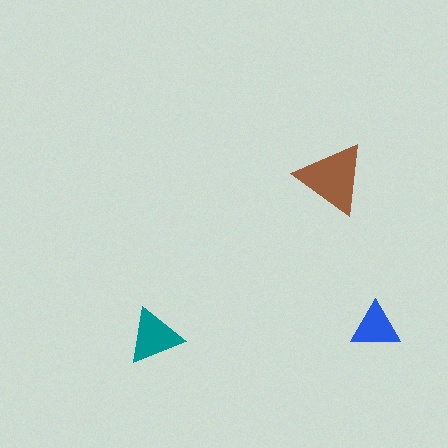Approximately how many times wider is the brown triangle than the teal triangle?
About 1.5 times wider.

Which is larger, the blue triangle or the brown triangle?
The brown one.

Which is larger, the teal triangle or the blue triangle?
The teal one.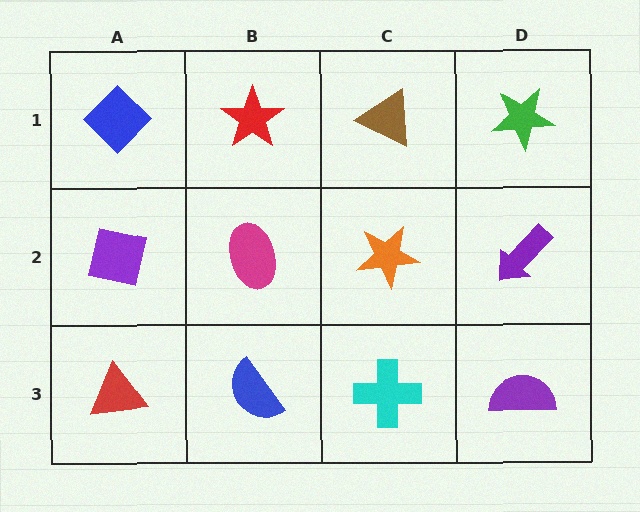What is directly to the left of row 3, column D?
A cyan cross.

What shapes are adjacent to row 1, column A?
A purple square (row 2, column A), a red star (row 1, column B).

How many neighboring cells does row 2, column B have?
4.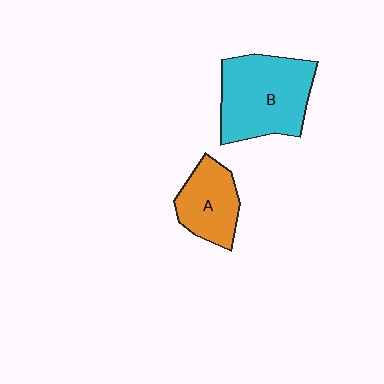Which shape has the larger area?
Shape B (cyan).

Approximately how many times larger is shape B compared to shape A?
Approximately 1.7 times.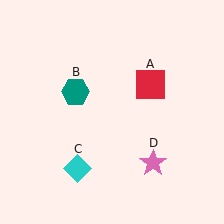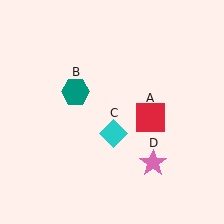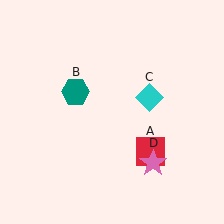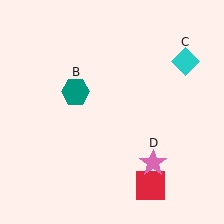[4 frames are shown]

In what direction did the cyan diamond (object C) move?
The cyan diamond (object C) moved up and to the right.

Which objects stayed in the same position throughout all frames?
Teal hexagon (object B) and pink star (object D) remained stationary.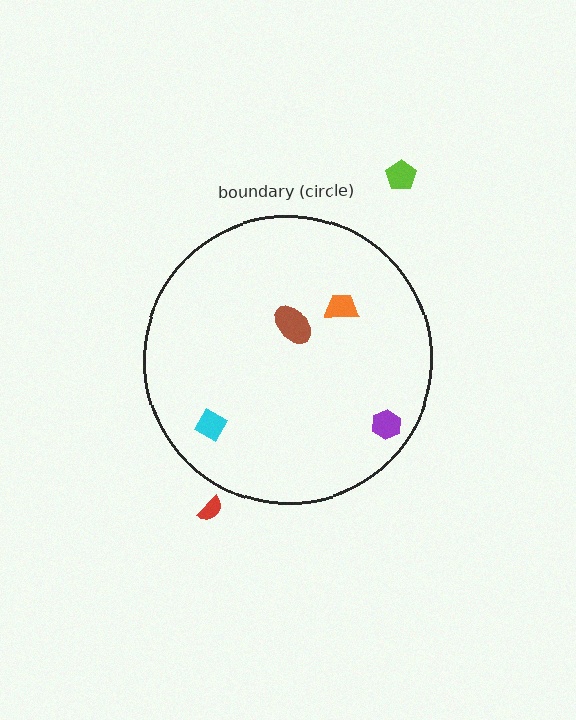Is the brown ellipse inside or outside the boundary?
Inside.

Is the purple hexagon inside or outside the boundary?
Inside.